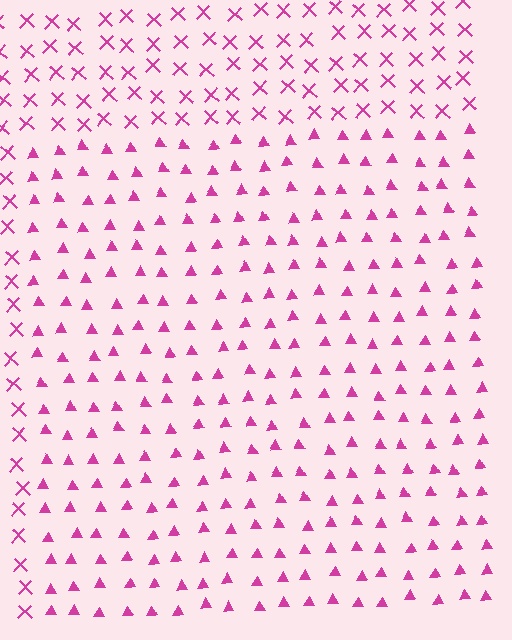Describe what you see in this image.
The image is filled with small magenta elements arranged in a uniform grid. A rectangle-shaped region contains triangles, while the surrounding area contains X marks. The boundary is defined purely by the change in element shape.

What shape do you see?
I see a rectangle.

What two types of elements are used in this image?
The image uses triangles inside the rectangle region and X marks outside it.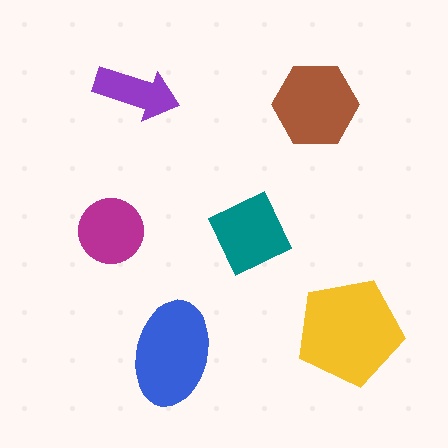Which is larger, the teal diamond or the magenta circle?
The teal diamond.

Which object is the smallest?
The purple arrow.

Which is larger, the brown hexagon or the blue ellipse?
The blue ellipse.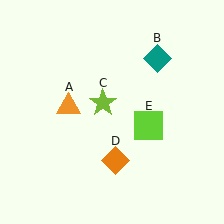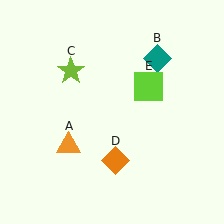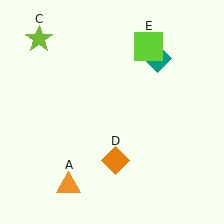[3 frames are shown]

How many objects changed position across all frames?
3 objects changed position: orange triangle (object A), lime star (object C), lime square (object E).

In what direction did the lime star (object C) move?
The lime star (object C) moved up and to the left.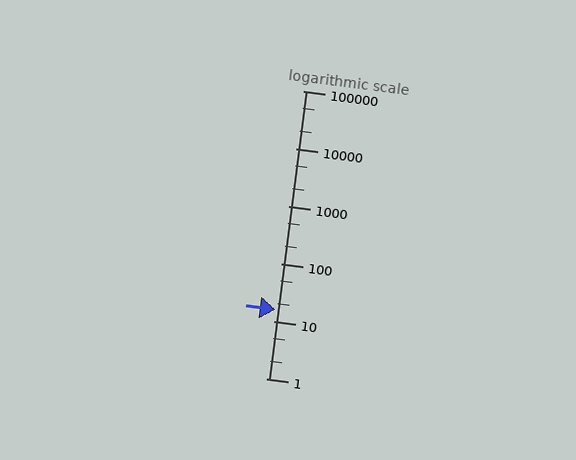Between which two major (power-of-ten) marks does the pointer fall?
The pointer is between 10 and 100.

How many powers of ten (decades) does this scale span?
The scale spans 5 decades, from 1 to 100000.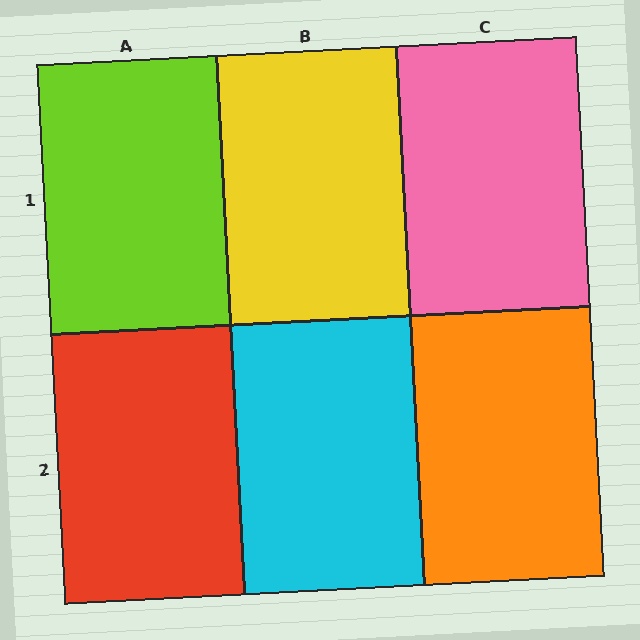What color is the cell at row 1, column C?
Pink.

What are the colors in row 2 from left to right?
Red, cyan, orange.